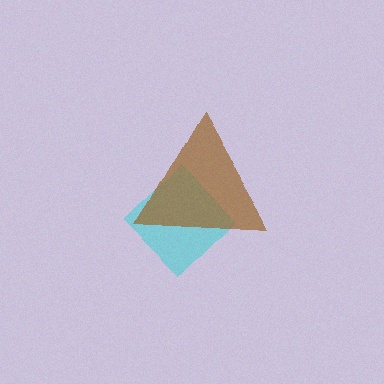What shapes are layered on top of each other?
The layered shapes are: a cyan diamond, a brown triangle.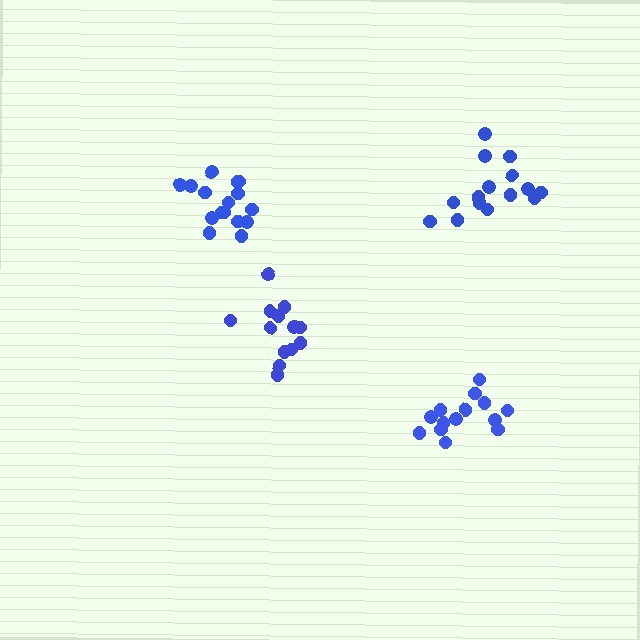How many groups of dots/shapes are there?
There are 4 groups.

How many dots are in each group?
Group 1: 14 dots, Group 2: 14 dots, Group 3: 16 dots, Group 4: 16 dots (60 total).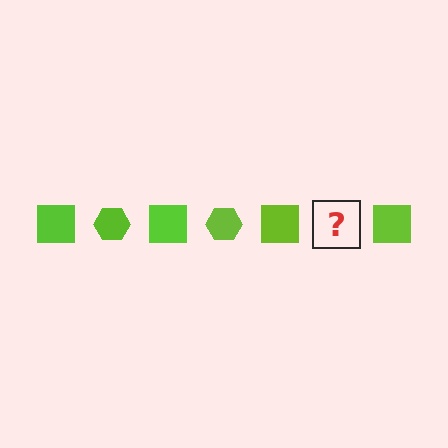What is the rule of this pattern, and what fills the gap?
The rule is that the pattern cycles through square, hexagon shapes in lime. The gap should be filled with a lime hexagon.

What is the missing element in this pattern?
The missing element is a lime hexagon.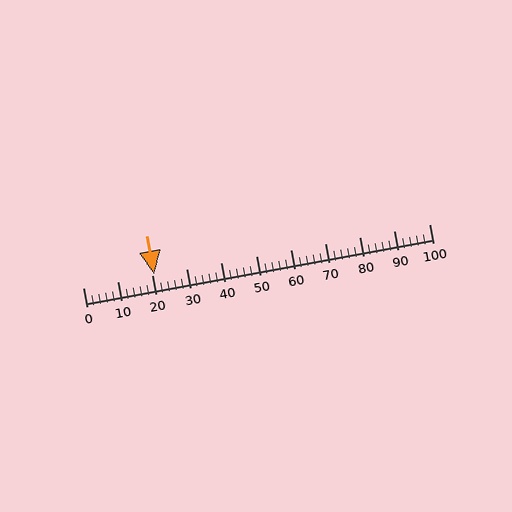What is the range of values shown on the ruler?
The ruler shows values from 0 to 100.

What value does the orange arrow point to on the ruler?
The orange arrow points to approximately 21.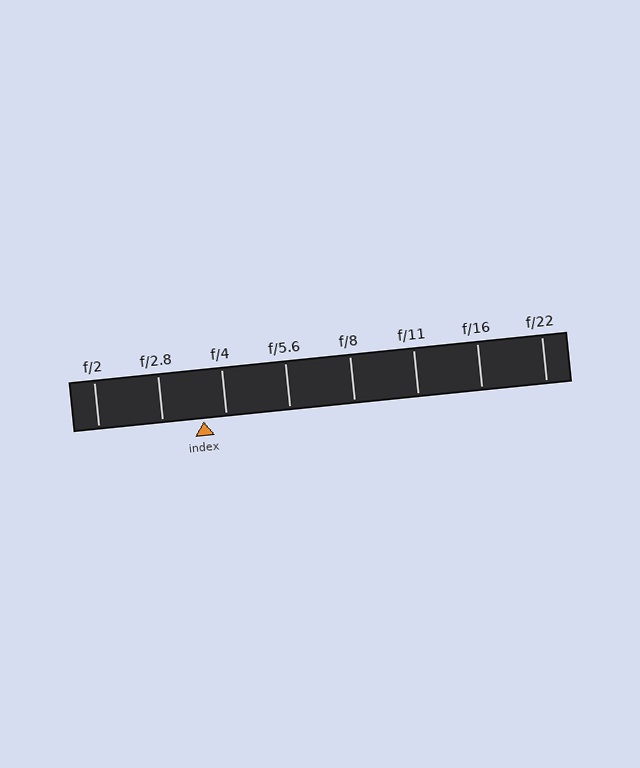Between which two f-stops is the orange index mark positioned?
The index mark is between f/2.8 and f/4.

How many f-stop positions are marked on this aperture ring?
There are 8 f-stop positions marked.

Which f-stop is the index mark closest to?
The index mark is closest to f/4.